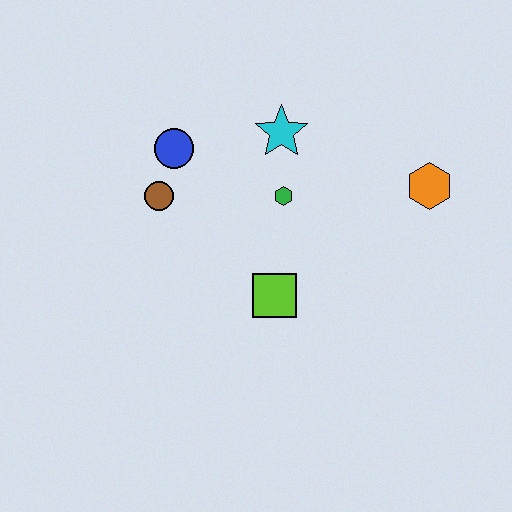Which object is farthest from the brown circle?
The orange hexagon is farthest from the brown circle.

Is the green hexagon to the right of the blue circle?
Yes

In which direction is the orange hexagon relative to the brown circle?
The orange hexagon is to the right of the brown circle.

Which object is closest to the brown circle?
The blue circle is closest to the brown circle.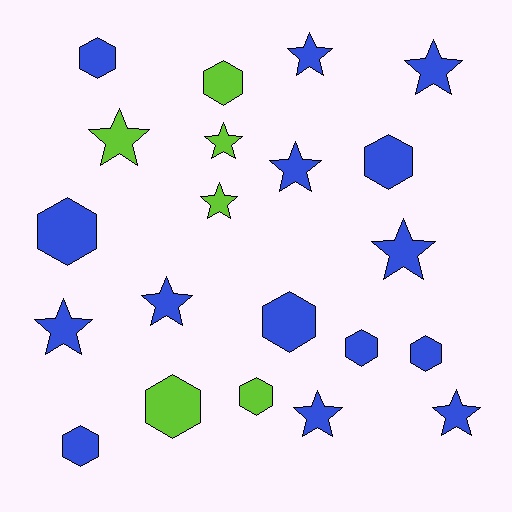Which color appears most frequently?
Blue, with 15 objects.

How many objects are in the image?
There are 21 objects.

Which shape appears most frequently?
Star, with 11 objects.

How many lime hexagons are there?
There are 3 lime hexagons.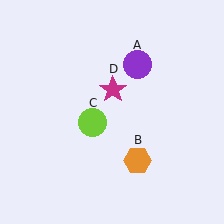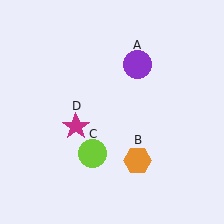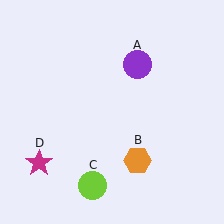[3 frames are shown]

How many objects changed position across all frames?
2 objects changed position: lime circle (object C), magenta star (object D).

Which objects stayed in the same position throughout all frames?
Purple circle (object A) and orange hexagon (object B) remained stationary.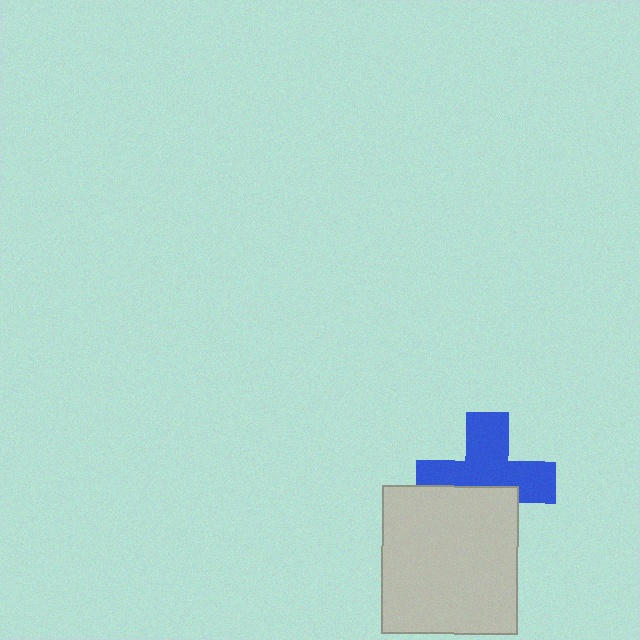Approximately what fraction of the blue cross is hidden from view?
Roughly 39% of the blue cross is hidden behind the light gray rectangle.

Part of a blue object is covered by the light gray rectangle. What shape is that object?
It is a cross.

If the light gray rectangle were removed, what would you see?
You would see the complete blue cross.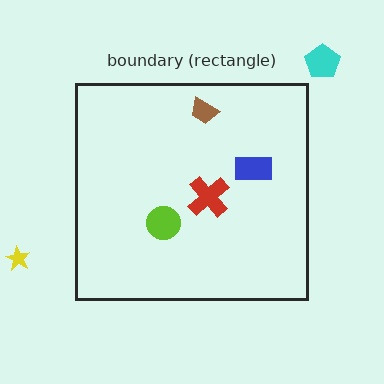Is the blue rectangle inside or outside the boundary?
Inside.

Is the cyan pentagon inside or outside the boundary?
Outside.